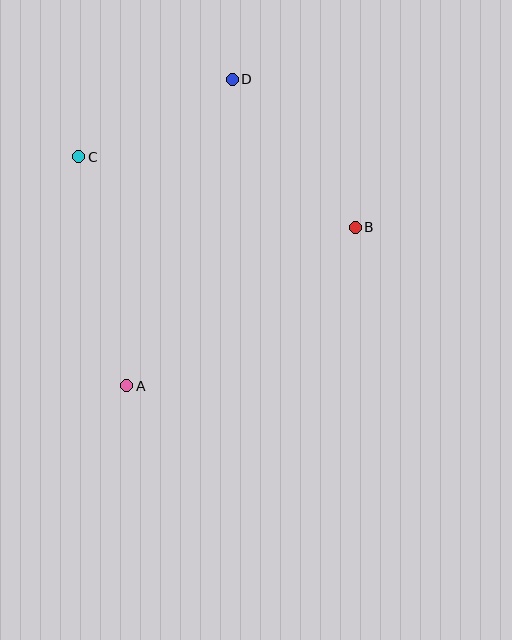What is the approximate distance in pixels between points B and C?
The distance between B and C is approximately 286 pixels.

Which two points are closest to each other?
Points C and D are closest to each other.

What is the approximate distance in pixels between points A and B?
The distance between A and B is approximately 279 pixels.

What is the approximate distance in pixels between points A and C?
The distance between A and C is approximately 234 pixels.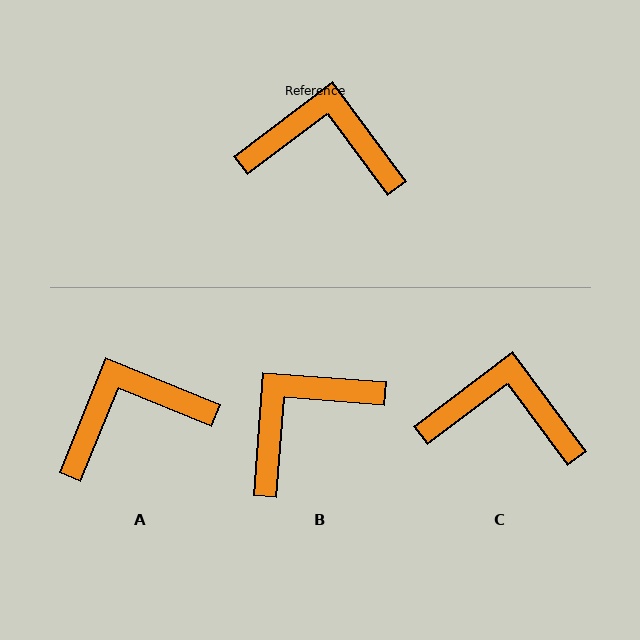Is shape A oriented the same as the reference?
No, it is off by about 31 degrees.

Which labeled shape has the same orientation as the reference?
C.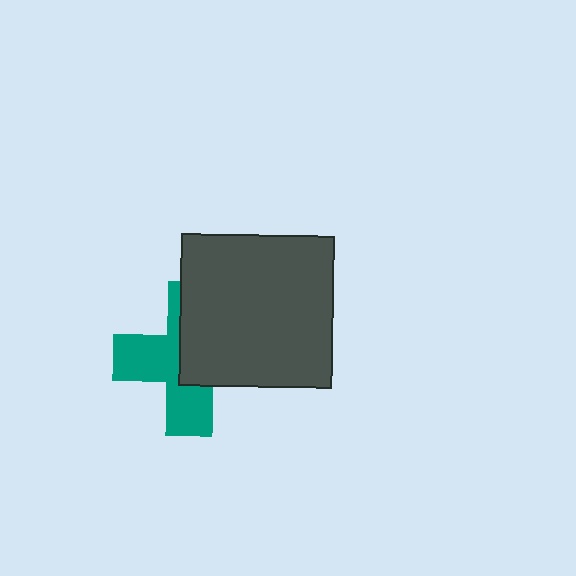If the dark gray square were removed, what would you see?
You would see the complete teal cross.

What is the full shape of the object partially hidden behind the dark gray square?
The partially hidden object is a teal cross.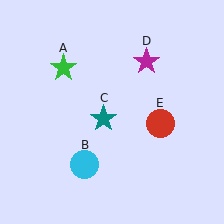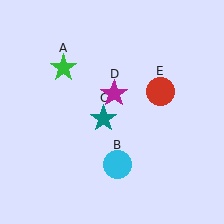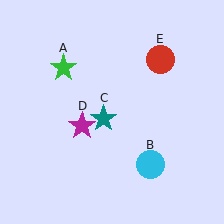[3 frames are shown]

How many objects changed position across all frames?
3 objects changed position: cyan circle (object B), magenta star (object D), red circle (object E).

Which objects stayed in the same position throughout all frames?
Green star (object A) and teal star (object C) remained stationary.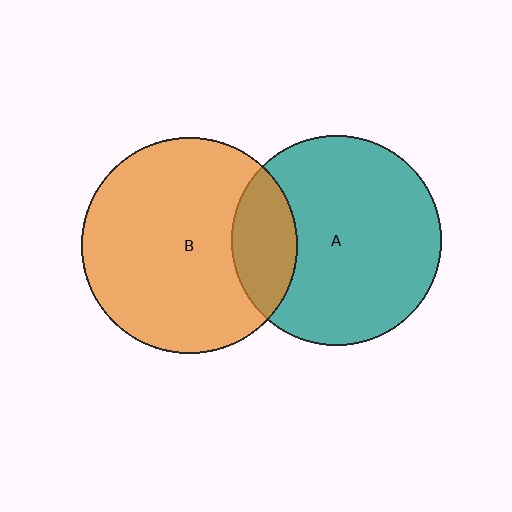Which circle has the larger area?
Circle B (orange).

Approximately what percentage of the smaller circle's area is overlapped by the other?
Approximately 20%.